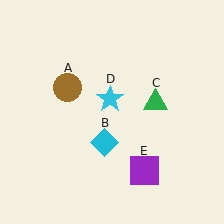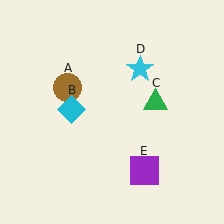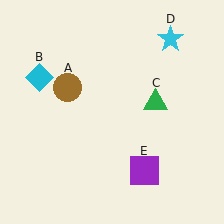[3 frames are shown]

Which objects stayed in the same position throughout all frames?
Brown circle (object A) and green triangle (object C) and purple square (object E) remained stationary.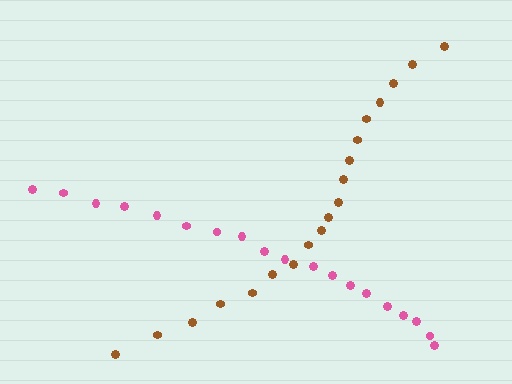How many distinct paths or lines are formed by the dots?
There are 2 distinct paths.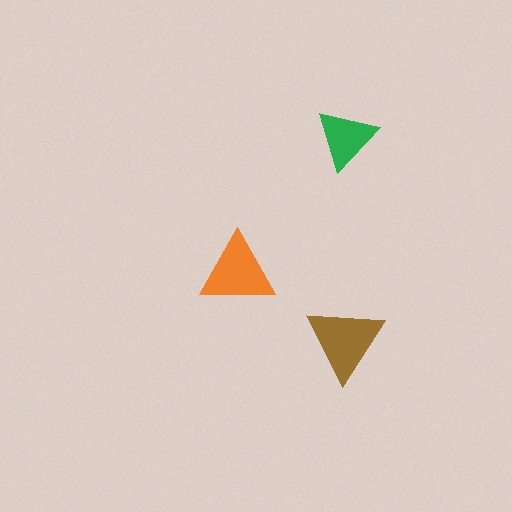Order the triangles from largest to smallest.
the brown one, the orange one, the green one.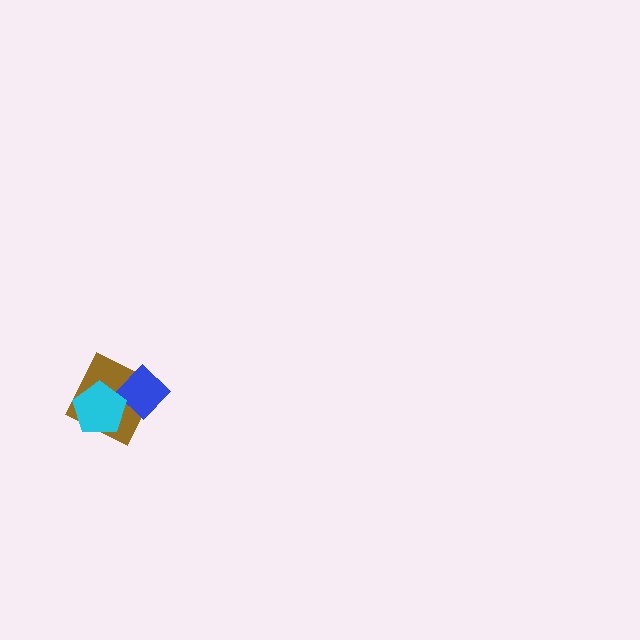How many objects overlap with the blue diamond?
2 objects overlap with the blue diamond.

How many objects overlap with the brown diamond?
2 objects overlap with the brown diamond.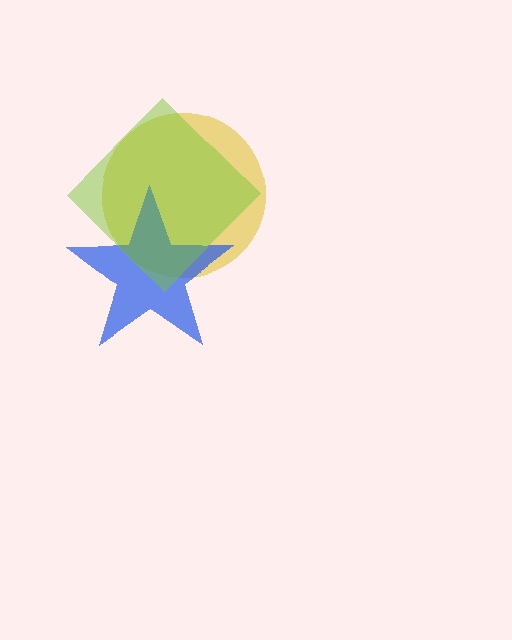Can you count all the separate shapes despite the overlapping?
Yes, there are 3 separate shapes.